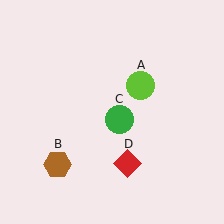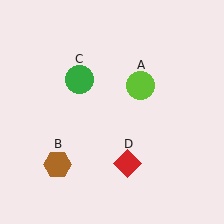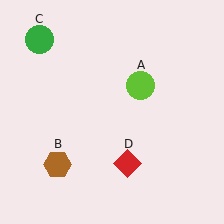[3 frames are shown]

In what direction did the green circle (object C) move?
The green circle (object C) moved up and to the left.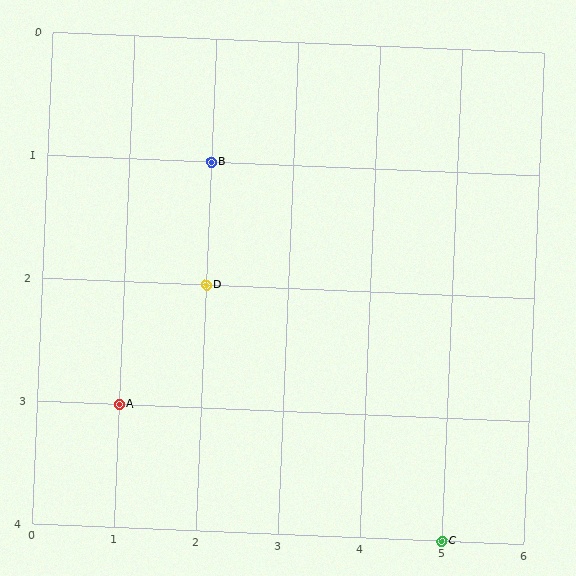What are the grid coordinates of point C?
Point C is at grid coordinates (5, 4).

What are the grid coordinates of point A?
Point A is at grid coordinates (1, 3).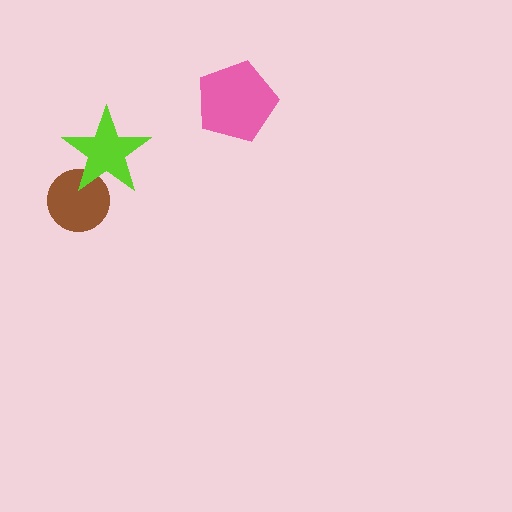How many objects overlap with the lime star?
1 object overlaps with the lime star.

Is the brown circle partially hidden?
Yes, it is partially covered by another shape.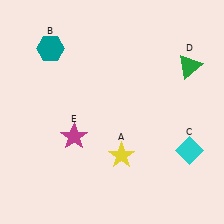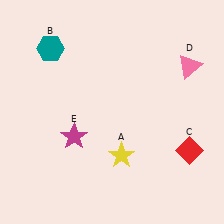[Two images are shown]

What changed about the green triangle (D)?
In Image 1, D is green. In Image 2, it changed to pink.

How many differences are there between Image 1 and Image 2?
There are 2 differences between the two images.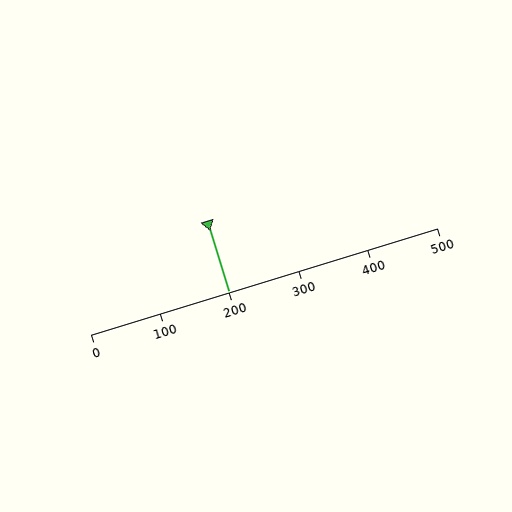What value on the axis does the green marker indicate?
The marker indicates approximately 200.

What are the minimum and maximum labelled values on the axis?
The axis runs from 0 to 500.